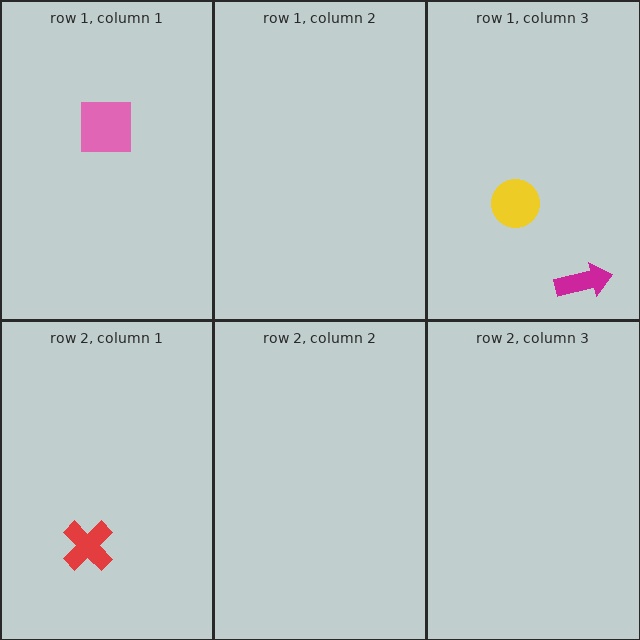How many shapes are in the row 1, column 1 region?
1.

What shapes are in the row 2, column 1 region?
The red cross.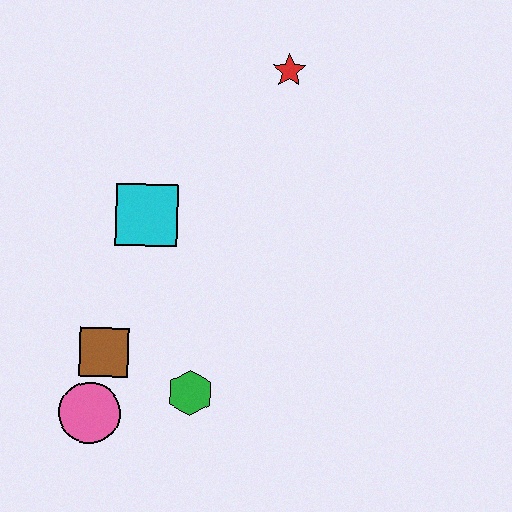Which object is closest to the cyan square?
The brown square is closest to the cyan square.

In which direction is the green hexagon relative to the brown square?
The green hexagon is to the right of the brown square.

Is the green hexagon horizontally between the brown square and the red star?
Yes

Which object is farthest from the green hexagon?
The red star is farthest from the green hexagon.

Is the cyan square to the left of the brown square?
No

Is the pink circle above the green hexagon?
No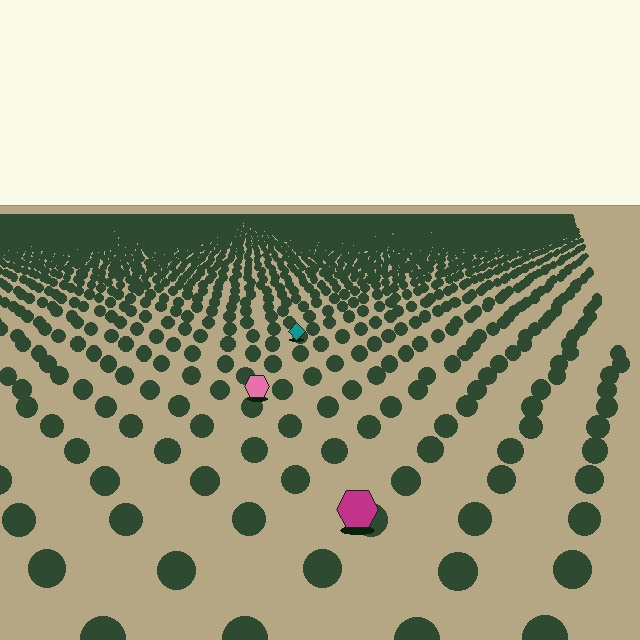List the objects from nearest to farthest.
From nearest to farthest: the magenta hexagon, the pink hexagon, the teal diamond.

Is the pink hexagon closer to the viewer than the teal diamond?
Yes. The pink hexagon is closer — you can tell from the texture gradient: the ground texture is coarser near it.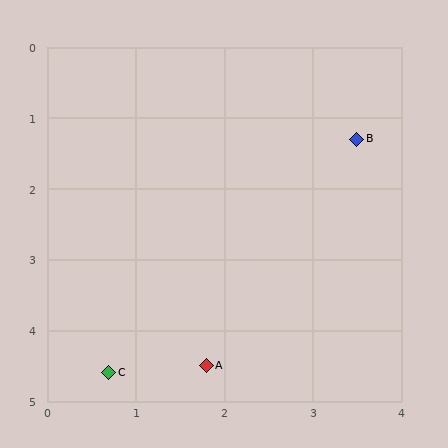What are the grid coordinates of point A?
Point A is at approximately (1.8, 4.5).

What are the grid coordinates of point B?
Point B is at approximately (3.5, 1.3).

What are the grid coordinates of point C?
Point C is at approximately (0.7, 4.6).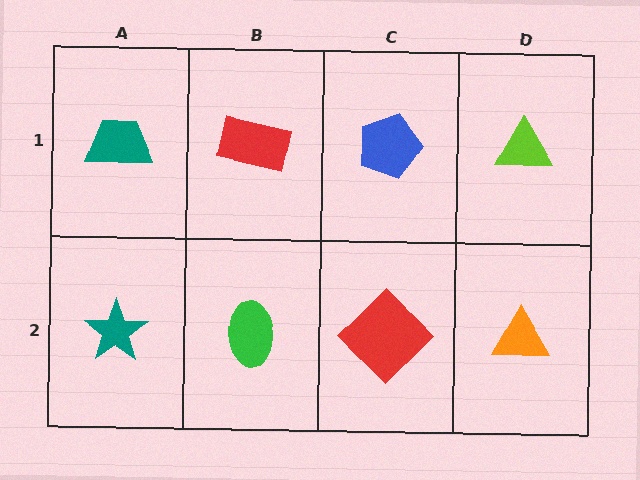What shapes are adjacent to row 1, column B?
A green ellipse (row 2, column B), a teal trapezoid (row 1, column A), a blue pentagon (row 1, column C).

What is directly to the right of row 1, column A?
A red rectangle.